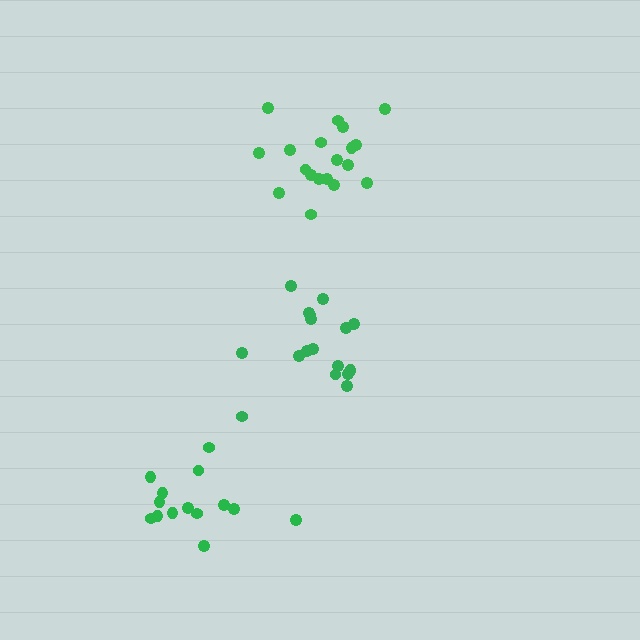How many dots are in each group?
Group 1: 18 dots, Group 2: 19 dots, Group 3: 14 dots (51 total).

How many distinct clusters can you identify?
There are 3 distinct clusters.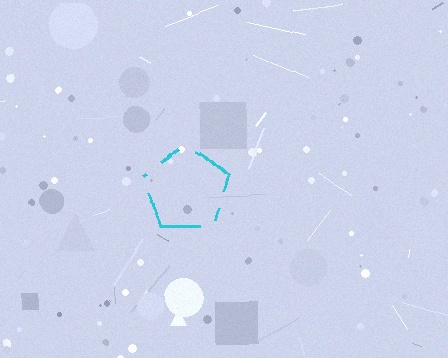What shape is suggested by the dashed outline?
The dashed outline suggests a pentagon.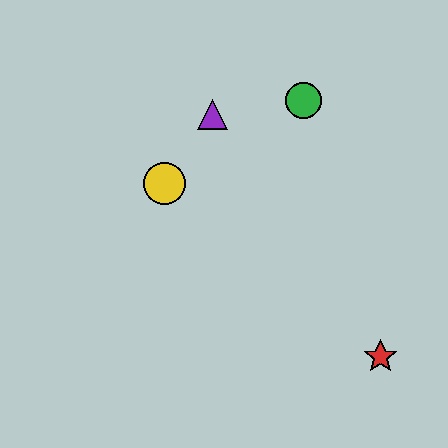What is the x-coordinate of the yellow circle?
The yellow circle is at x≈164.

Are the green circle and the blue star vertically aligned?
Yes, both are at x≈303.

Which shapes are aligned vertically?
The blue star, the green circle are aligned vertically.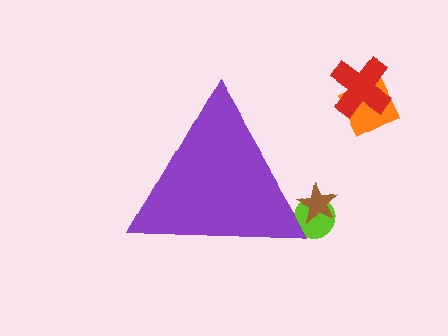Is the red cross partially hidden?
No, the red cross is fully visible.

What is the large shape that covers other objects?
A purple triangle.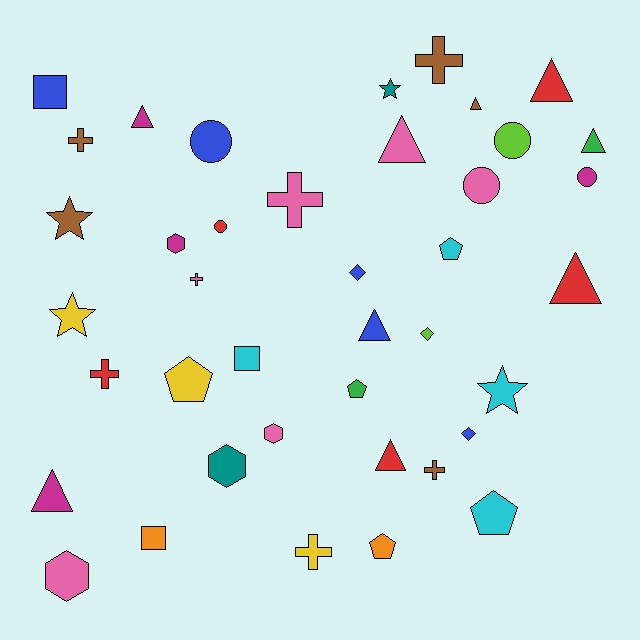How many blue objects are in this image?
There are 5 blue objects.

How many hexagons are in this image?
There are 4 hexagons.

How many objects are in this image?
There are 40 objects.